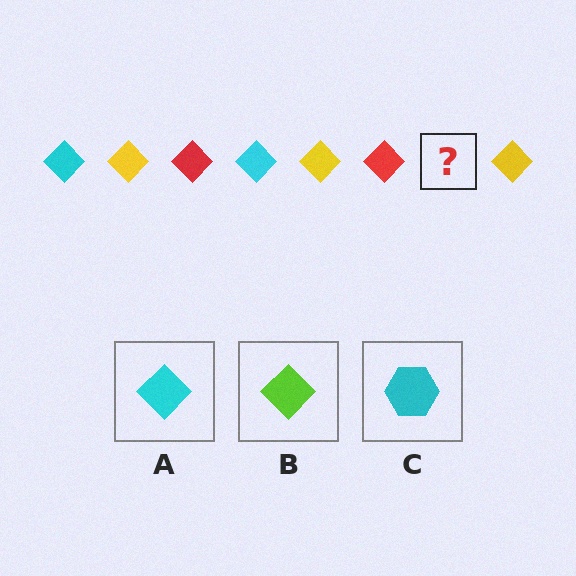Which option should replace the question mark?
Option A.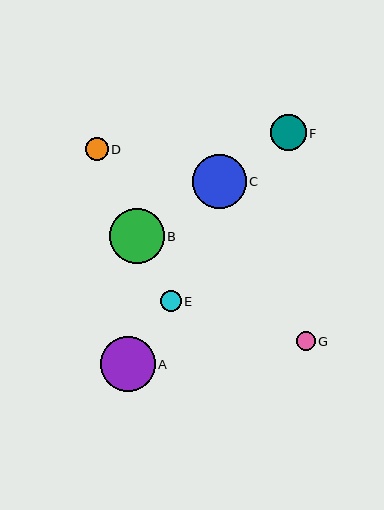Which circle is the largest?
Circle A is the largest with a size of approximately 55 pixels.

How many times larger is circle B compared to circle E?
Circle B is approximately 2.7 times the size of circle E.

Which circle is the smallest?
Circle G is the smallest with a size of approximately 19 pixels.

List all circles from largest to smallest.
From largest to smallest: A, B, C, F, D, E, G.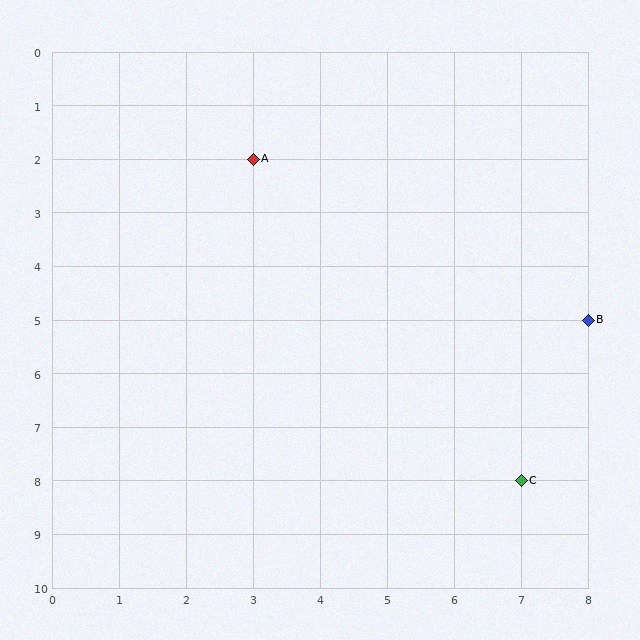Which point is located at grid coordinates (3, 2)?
Point A is at (3, 2).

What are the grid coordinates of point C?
Point C is at grid coordinates (7, 8).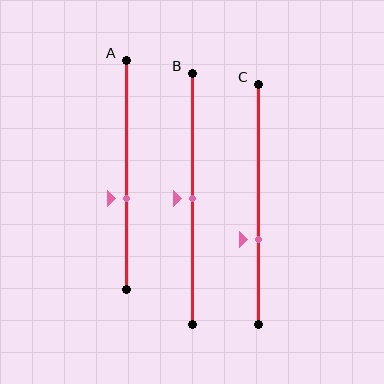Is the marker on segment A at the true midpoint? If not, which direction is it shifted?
No, the marker on segment A is shifted downward by about 10% of the segment length.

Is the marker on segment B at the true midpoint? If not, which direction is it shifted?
Yes, the marker on segment B is at the true midpoint.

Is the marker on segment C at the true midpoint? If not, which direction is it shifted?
No, the marker on segment C is shifted downward by about 15% of the segment length.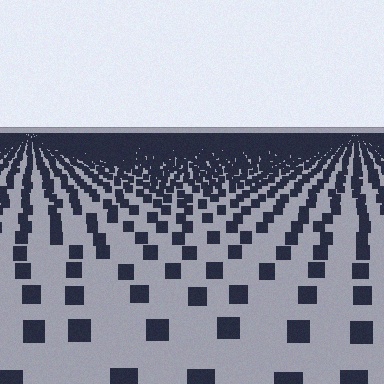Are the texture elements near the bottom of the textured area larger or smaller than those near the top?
Larger. Near the bottom, elements are closer to the viewer and appear at a bigger on-screen size.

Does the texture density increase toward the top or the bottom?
Density increases toward the top.